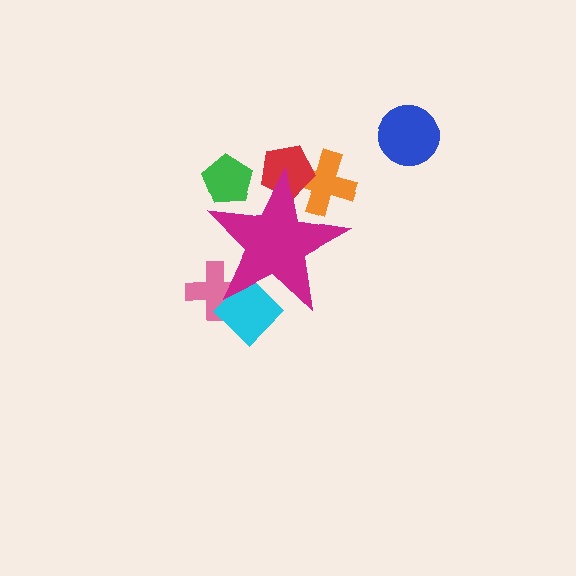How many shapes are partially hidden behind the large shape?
5 shapes are partially hidden.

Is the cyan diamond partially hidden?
Yes, the cyan diamond is partially hidden behind the magenta star.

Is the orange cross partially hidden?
Yes, the orange cross is partially hidden behind the magenta star.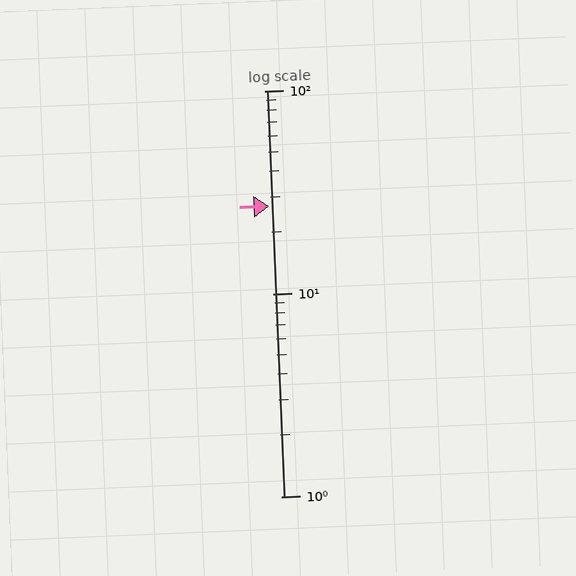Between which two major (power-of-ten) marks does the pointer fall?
The pointer is between 10 and 100.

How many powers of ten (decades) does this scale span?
The scale spans 2 decades, from 1 to 100.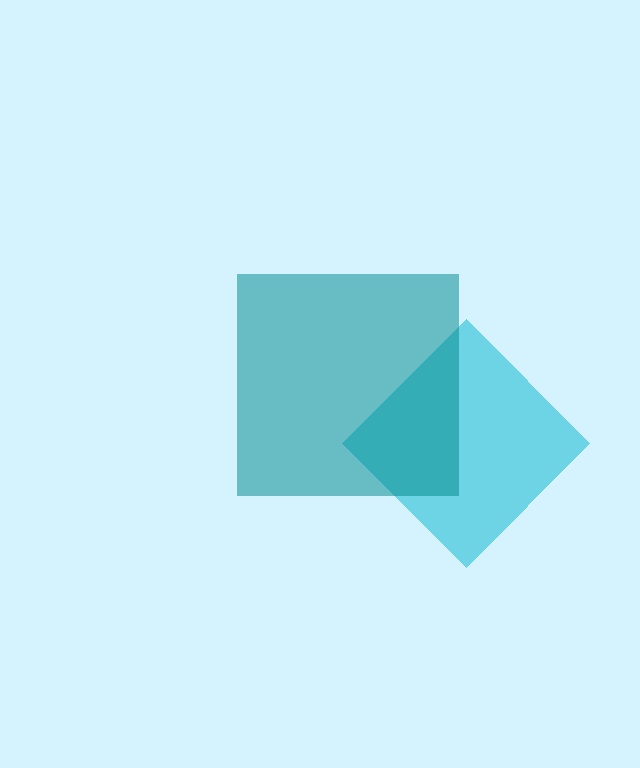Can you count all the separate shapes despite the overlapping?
Yes, there are 2 separate shapes.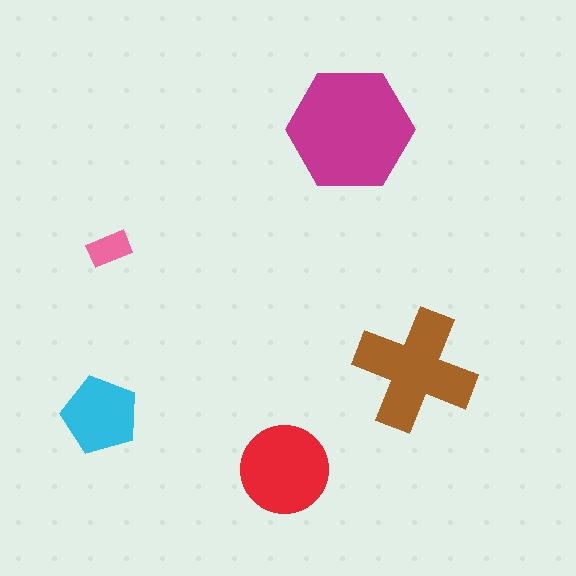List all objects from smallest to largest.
The pink rectangle, the cyan pentagon, the red circle, the brown cross, the magenta hexagon.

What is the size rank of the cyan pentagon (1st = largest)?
4th.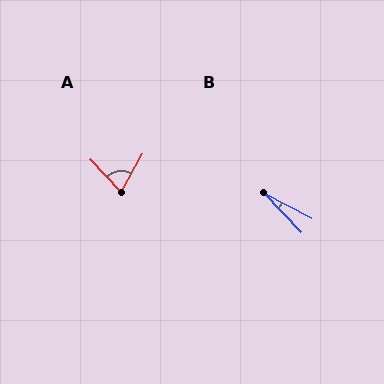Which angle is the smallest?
B, at approximately 19 degrees.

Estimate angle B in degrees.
Approximately 19 degrees.